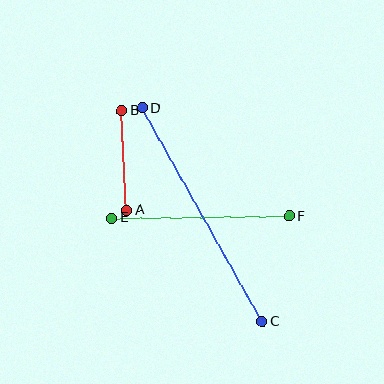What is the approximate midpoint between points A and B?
The midpoint is at approximately (124, 160) pixels.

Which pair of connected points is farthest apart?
Points C and D are farthest apart.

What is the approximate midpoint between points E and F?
The midpoint is at approximately (201, 217) pixels.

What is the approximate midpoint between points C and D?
The midpoint is at approximately (202, 215) pixels.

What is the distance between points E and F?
The distance is approximately 178 pixels.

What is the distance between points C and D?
The distance is approximately 245 pixels.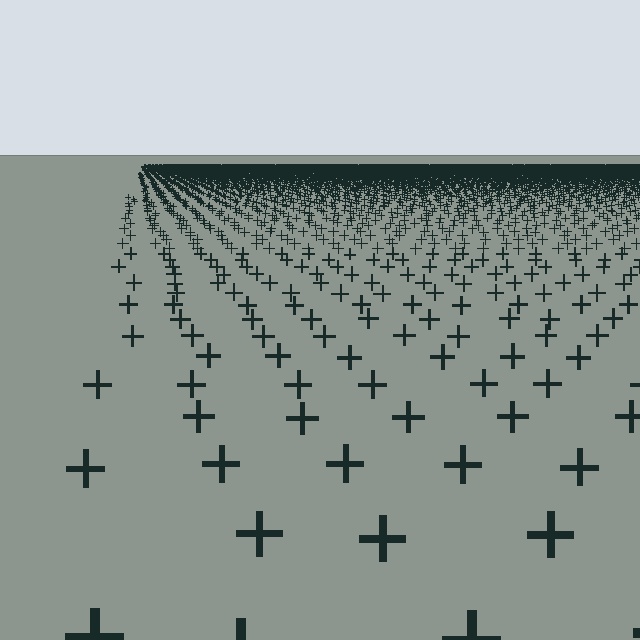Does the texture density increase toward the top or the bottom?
Density increases toward the top.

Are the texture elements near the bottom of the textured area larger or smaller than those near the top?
Larger. Near the bottom, elements are closer to the viewer and appear at a bigger on-screen size.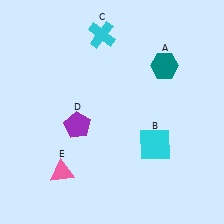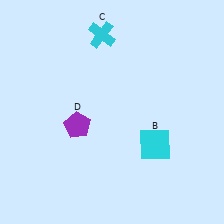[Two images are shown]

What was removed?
The pink triangle (E), the teal hexagon (A) were removed in Image 2.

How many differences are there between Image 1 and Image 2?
There are 2 differences between the two images.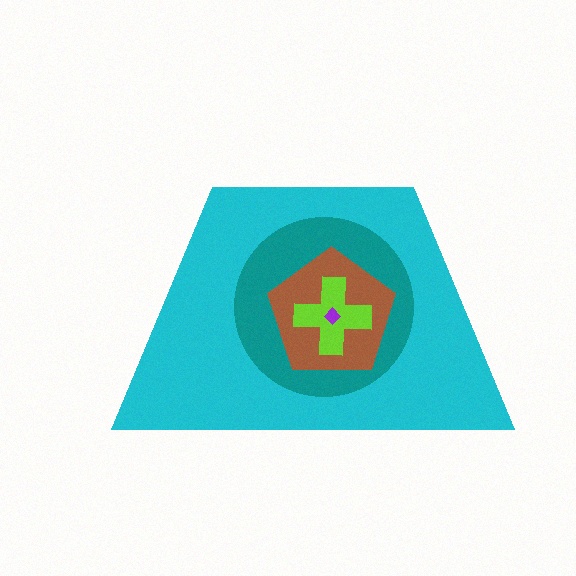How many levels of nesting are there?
5.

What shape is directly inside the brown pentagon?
The lime cross.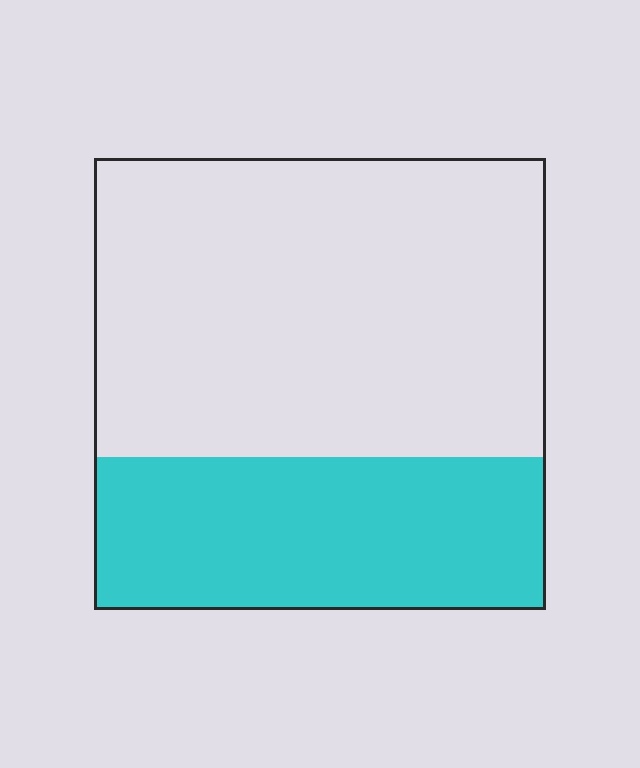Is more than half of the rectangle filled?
No.